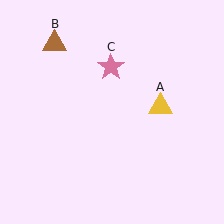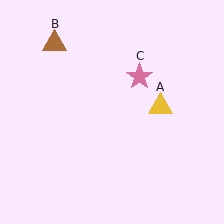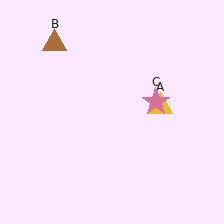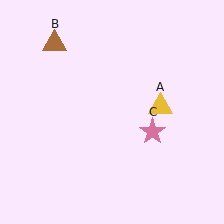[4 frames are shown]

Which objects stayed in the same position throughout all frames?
Yellow triangle (object A) and brown triangle (object B) remained stationary.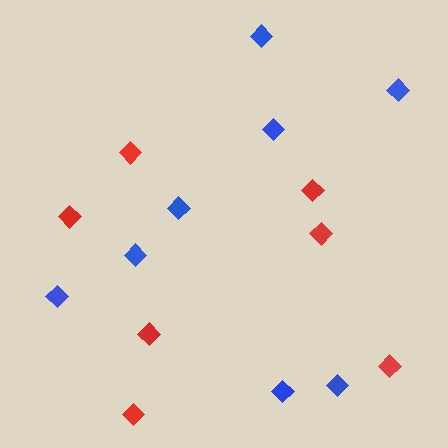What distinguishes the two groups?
There are 2 groups: one group of red diamonds (7) and one group of blue diamonds (8).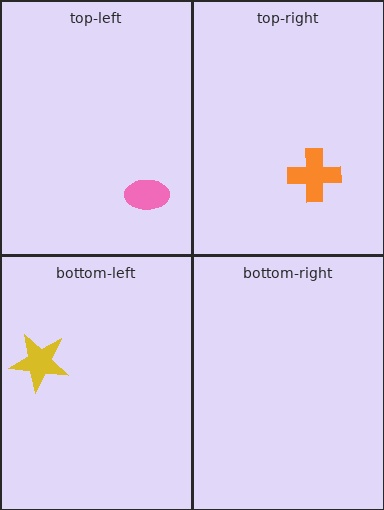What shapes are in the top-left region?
The pink ellipse.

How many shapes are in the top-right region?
1.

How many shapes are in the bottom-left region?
1.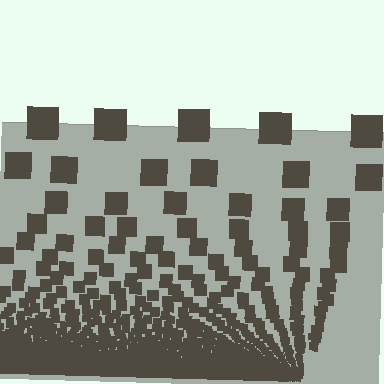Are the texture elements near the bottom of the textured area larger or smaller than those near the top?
Smaller. The gradient is inverted — elements near the bottom are smaller and denser.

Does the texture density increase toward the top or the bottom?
Density increases toward the bottom.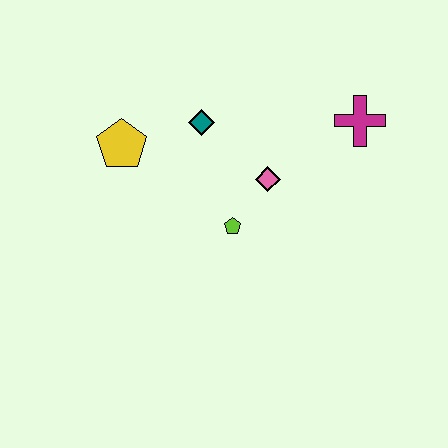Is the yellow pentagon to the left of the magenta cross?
Yes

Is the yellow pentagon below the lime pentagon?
No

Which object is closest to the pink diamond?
The lime pentagon is closest to the pink diamond.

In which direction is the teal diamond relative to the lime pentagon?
The teal diamond is above the lime pentagon.